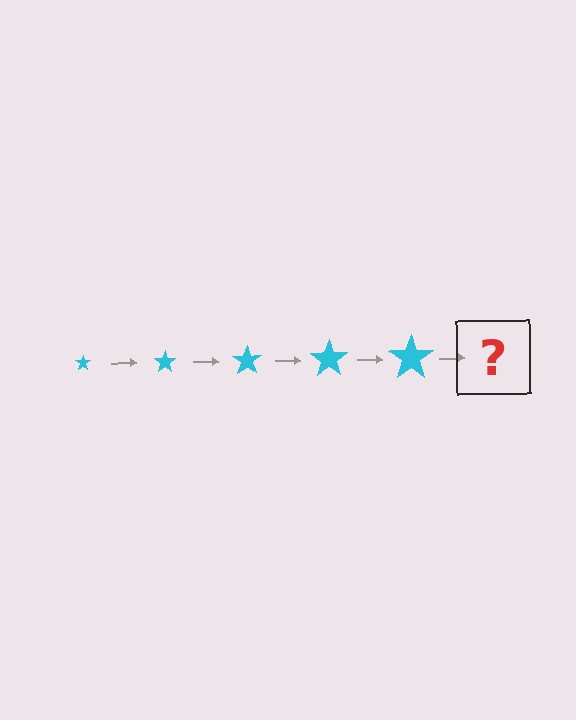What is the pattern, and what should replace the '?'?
The pattern is that the star gets progressively larger each step. The '?' should be a cyan star, larger than the previous one.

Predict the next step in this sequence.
The next step is a cyan star, larger than the previous one.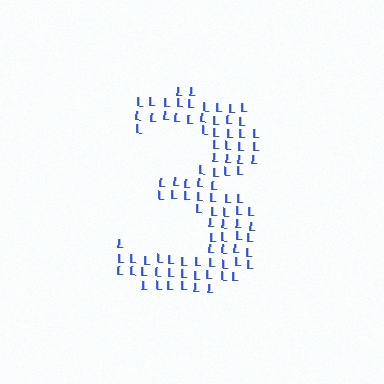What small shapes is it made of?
It is made of small letter L's.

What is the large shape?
The large shape is the digit 3.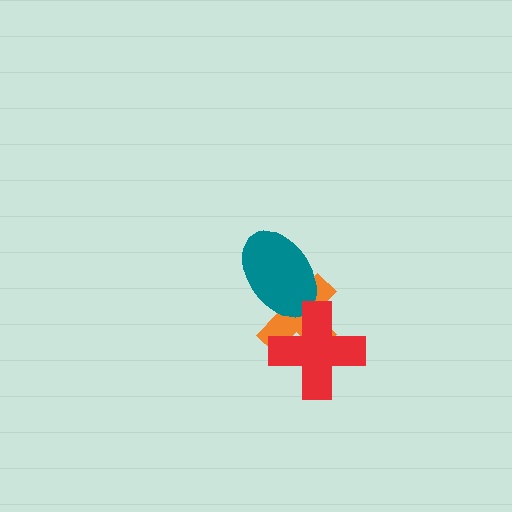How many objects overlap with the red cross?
2 objects overlap with the red cross.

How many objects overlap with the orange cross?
2 objects overlap with the orange cross.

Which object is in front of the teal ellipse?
The red cross is in front of the teal ellipse.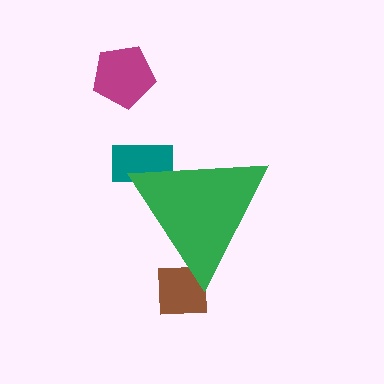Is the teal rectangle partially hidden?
Yes, the teal rectangle is partially hidden behind the green triangle.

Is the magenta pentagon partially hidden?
No, the magenta pentagon is fully visible.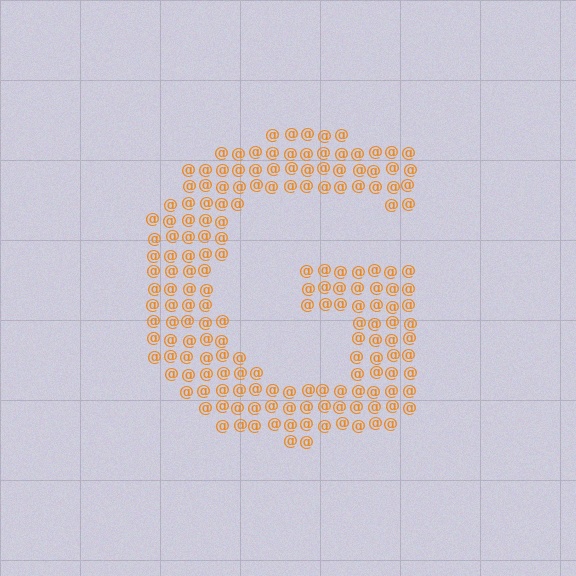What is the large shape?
The large shape is the letter G.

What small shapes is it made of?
It is made of small at signs.